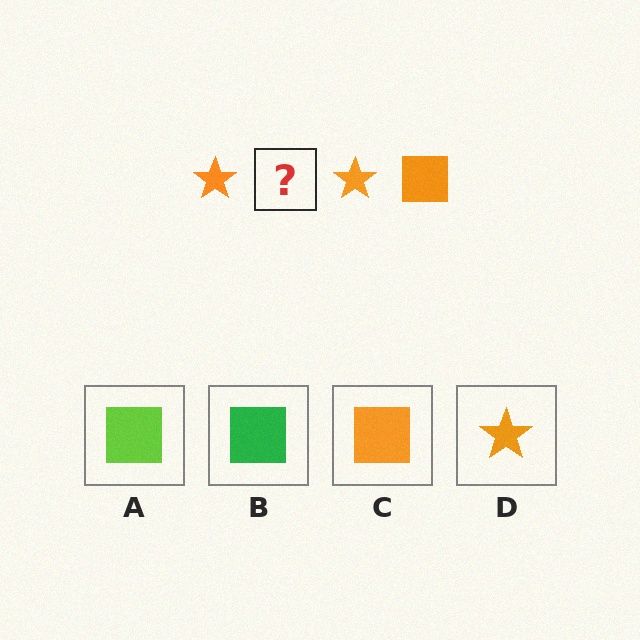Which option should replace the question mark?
Option C.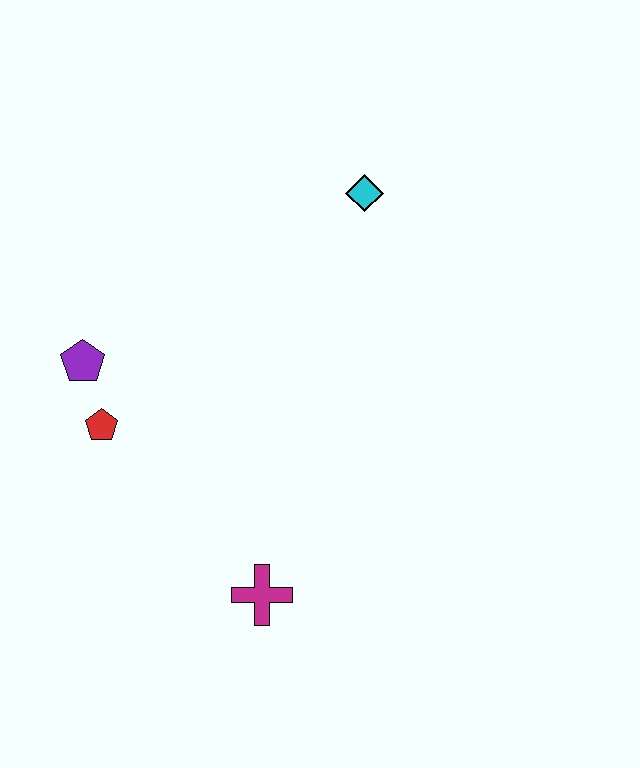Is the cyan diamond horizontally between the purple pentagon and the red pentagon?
No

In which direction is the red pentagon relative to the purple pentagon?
The red pentagon is below the purple pentagon.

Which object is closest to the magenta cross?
The red pentagon is closest to the magenta cross.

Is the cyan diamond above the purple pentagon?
Yes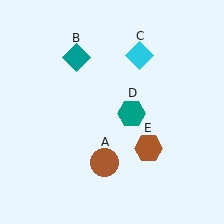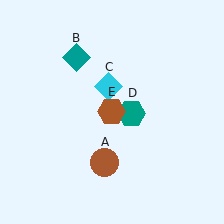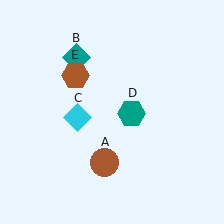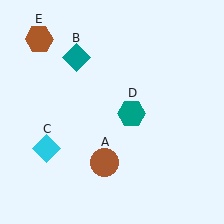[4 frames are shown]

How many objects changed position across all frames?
2 objects changed position: cyan diamond (object C), brown hexagon (object E).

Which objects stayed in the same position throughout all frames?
Brown circle (object A) and teal diamond (object B) and teal hexagon (object D) remained stationary.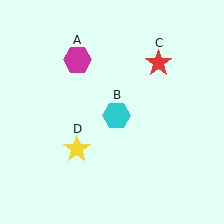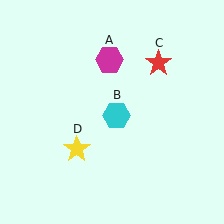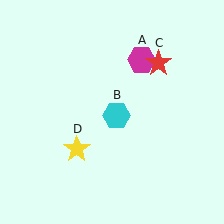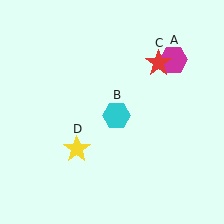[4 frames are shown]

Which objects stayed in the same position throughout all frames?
Cyan hexagon (object B) and red star (object C) and yellow star (object D) remained stationary.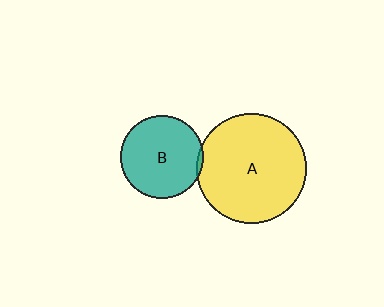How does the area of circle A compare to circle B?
Approximately 1.8 times.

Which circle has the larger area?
Circle A (yellow).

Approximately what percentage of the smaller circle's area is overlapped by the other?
Approximately 5%.